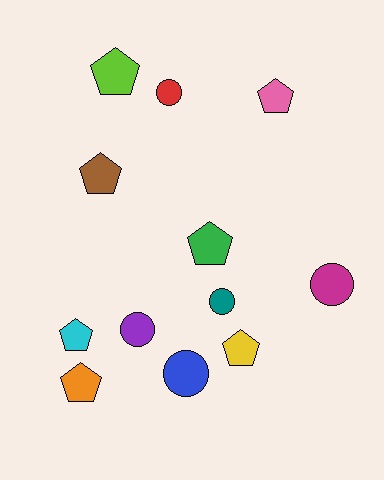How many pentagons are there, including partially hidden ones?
There are 7 pentagons.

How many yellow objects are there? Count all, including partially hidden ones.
There is 1 yellow object.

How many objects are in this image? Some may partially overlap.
There are 12 objects.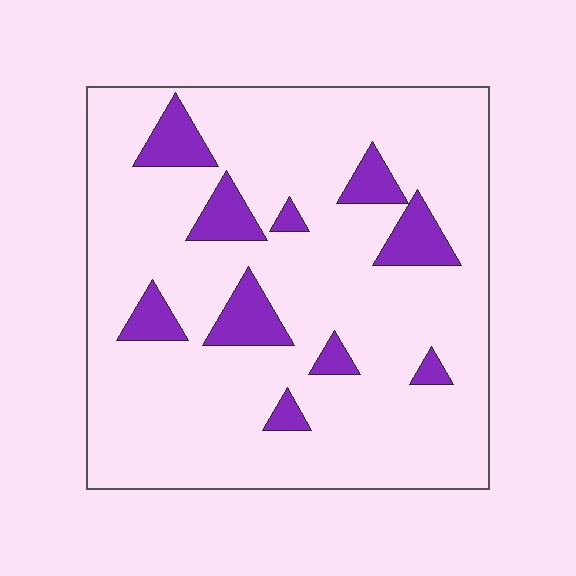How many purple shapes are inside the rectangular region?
10.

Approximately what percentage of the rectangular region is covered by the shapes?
Approximately 15%.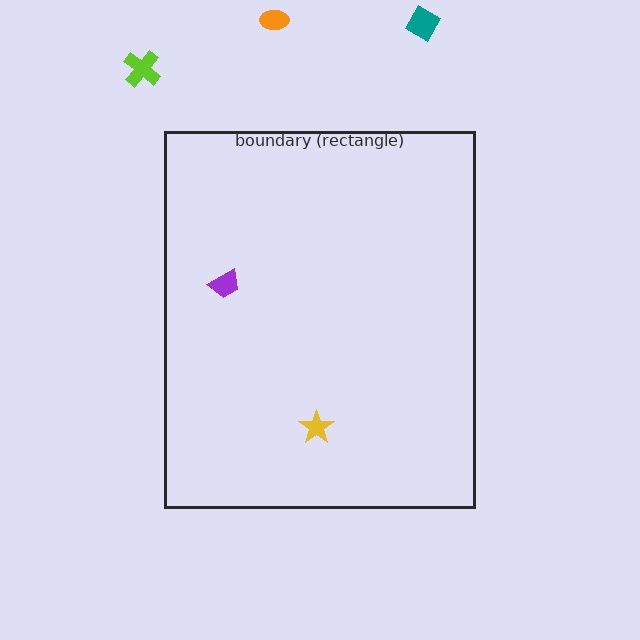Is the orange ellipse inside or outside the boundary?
Outside.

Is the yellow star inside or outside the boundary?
Inside.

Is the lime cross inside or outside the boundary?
Outside.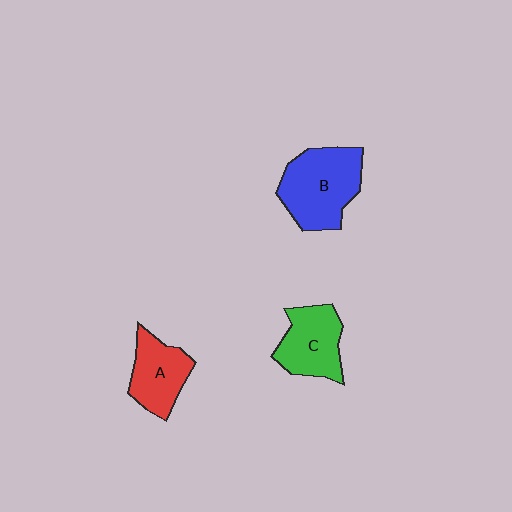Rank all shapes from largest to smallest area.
From largest to smallest: B (blue), C (green), A (red).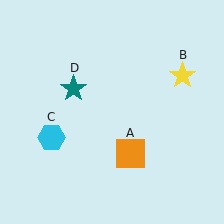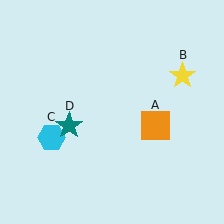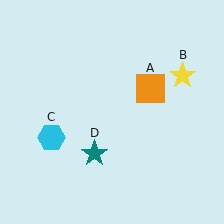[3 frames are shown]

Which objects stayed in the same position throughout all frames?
Yellow star (object B) and cyan hexagon (object C) remained stationary.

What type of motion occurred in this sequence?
The orange square (object A), teal star (object D) rotated counterclockwise around the center of the scene.